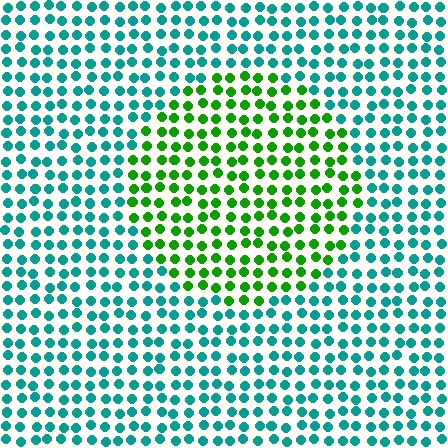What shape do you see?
I see a circle.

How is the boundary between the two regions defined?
The boundary is defined purely by a slight shift in hue (about 57 degrees). Spacing, size, and orientation are identical on both sides.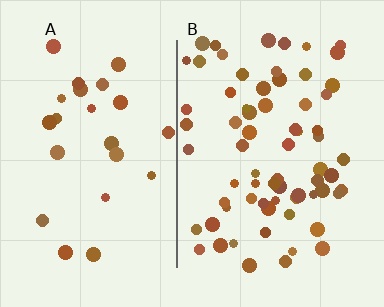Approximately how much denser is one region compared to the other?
Approximately 2.9× — region B over region A.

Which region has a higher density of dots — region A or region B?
B (the right).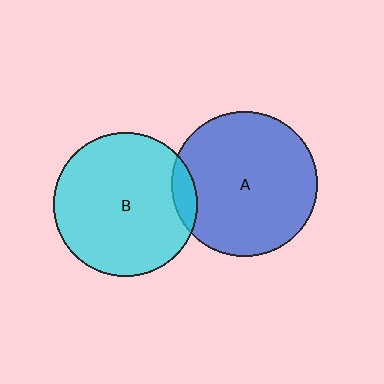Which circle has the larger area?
Circle A (blue).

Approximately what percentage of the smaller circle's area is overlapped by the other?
Approximately 10%.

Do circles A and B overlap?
Yes.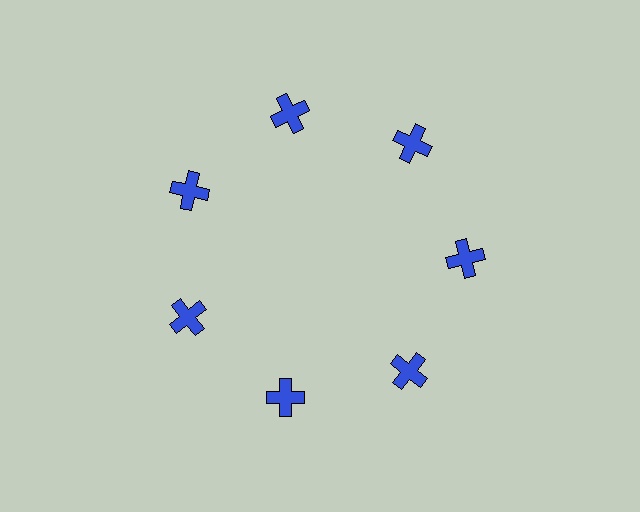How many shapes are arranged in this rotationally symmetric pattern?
There are 7 shapes, arranged in 7 groups of 1.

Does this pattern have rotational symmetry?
Yes, this pattern has 7-fold rotational symmetry. It looks the same after rotating 51 degrees around the center.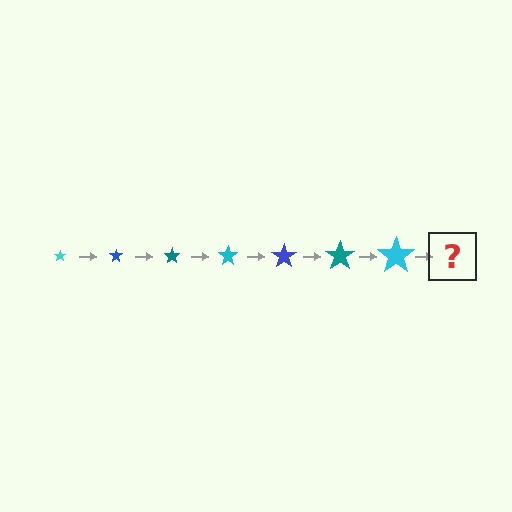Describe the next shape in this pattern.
It should be a blue star, larger than the previous one.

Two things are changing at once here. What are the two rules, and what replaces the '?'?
The two rules are that the star grows larger each step and the color cycles through cyan, blue, and teal. The '?' should be a blue star, larger than the previous one.